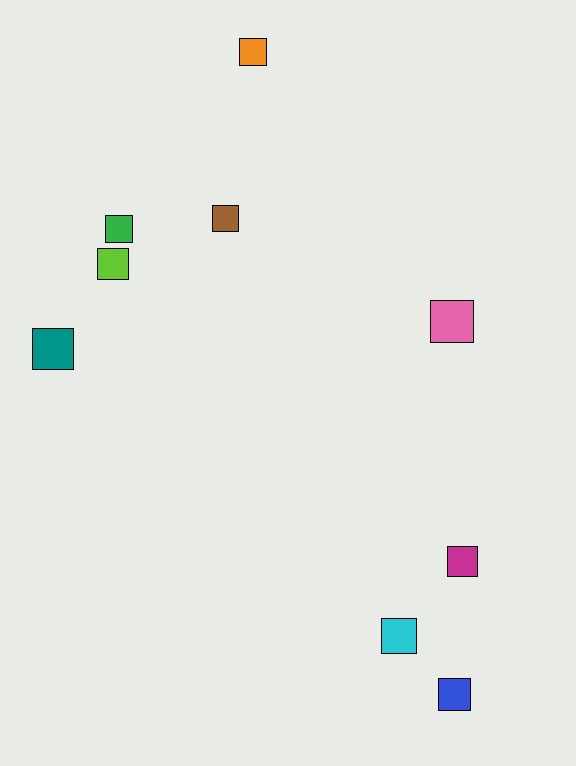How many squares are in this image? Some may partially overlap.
There are 9 squares.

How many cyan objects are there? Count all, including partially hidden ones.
There is 1 cyan object.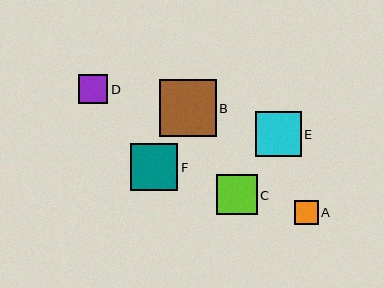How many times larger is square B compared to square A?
Square B is approximately 2.4 times the size of square A.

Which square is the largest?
Square B is the largest with a size of approximately 57 pixels.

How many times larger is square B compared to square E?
Square B is approximately 1.3 times the size of square E.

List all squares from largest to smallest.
From largest to smallest: B, F, E, C, D, A.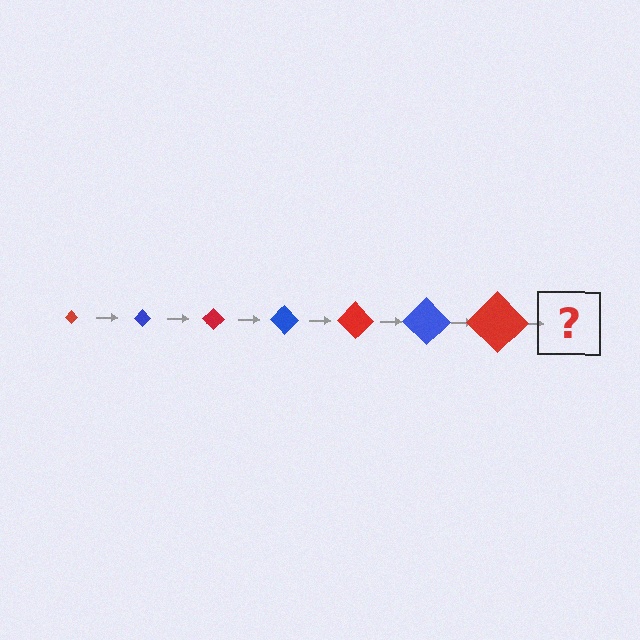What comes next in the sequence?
The next element should be a blue diamond, larger than the previous one.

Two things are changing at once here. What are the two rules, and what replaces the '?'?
The two rules are that the diamond grows larger each step and the color cycles through red and blue. The '?' should be a blue diamond, larger than the previous one.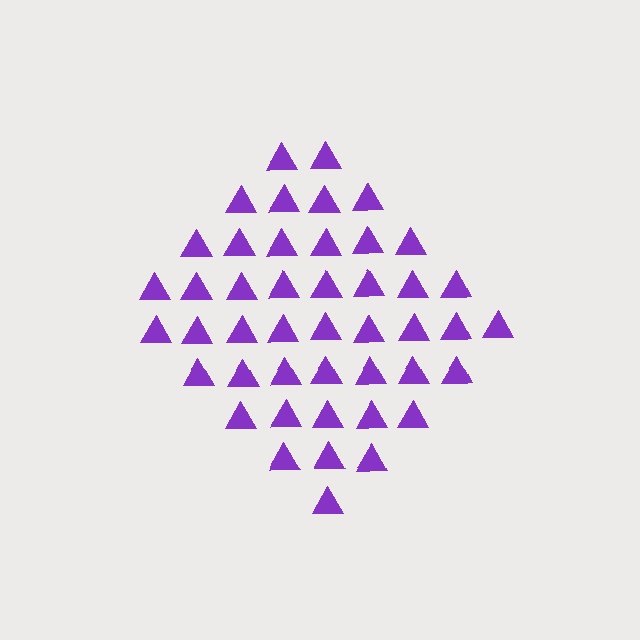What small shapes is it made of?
It is made of small triangles.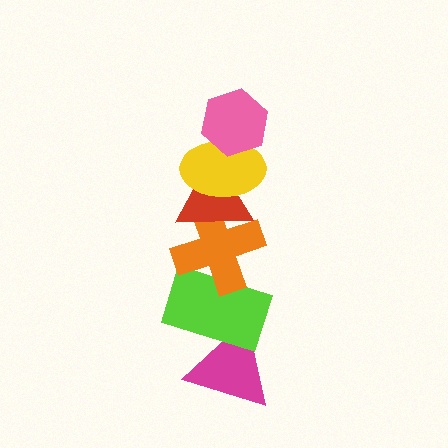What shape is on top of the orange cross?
The red triangle is on top of the orange cross.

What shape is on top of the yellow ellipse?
The pink hexagon is on top of the yellow ellipse.